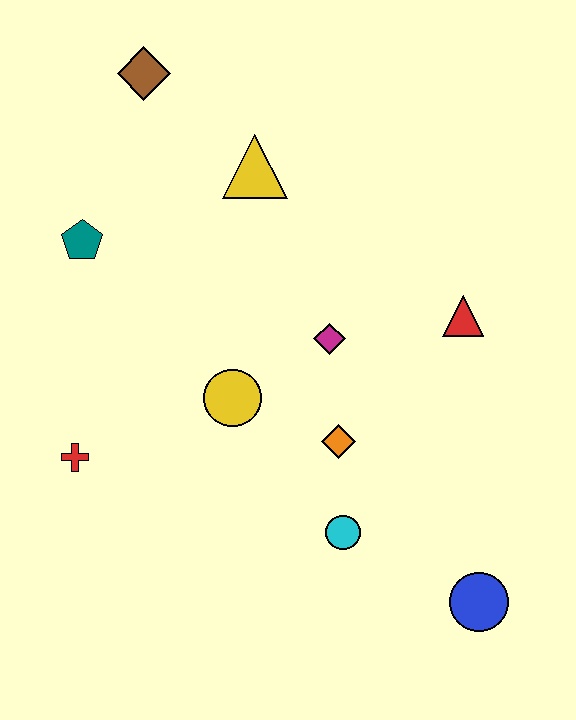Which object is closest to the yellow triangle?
The brown diamond is closest to the yellow triangle.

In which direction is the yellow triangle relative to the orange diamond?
The yellow triangle is above the orange diamond.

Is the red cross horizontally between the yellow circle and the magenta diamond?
No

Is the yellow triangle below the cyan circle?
No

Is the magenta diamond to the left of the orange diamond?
Yes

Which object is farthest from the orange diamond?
The brown diamond is farthest from the orange diamond.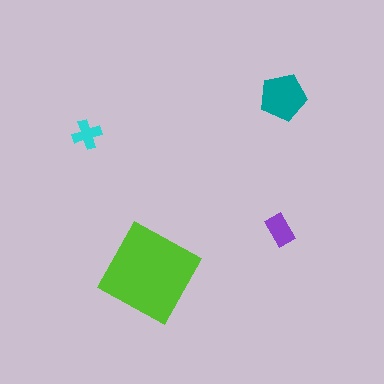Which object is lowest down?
The lime diamond is bottommost.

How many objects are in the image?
There are 4 objects in the image.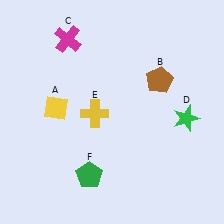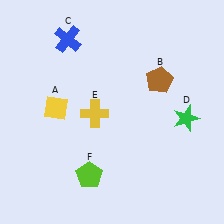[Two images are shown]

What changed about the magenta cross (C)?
In Image 1, C is magenta. In Image 2, it changed to blue.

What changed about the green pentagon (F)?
In Image 1, F is green. In Image 2, it changed to lime.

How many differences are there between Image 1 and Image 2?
There are 2 differences between the two images.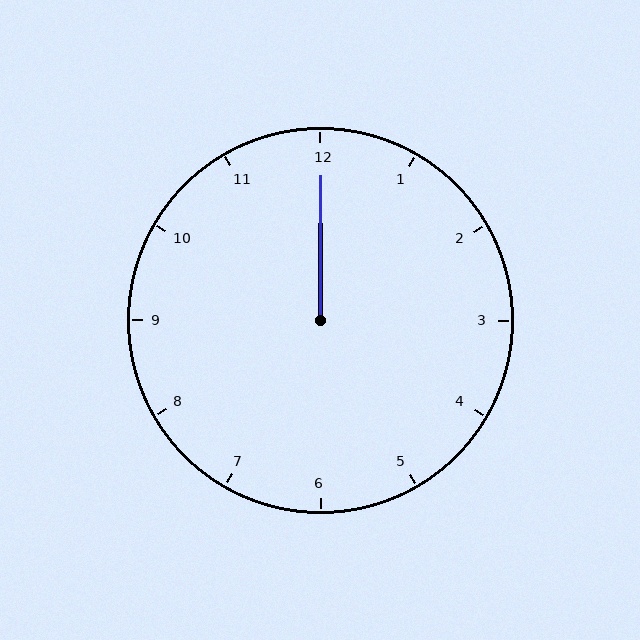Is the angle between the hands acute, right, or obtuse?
It is acute.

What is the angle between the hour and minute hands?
Approximately 0 degrees.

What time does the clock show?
12:00.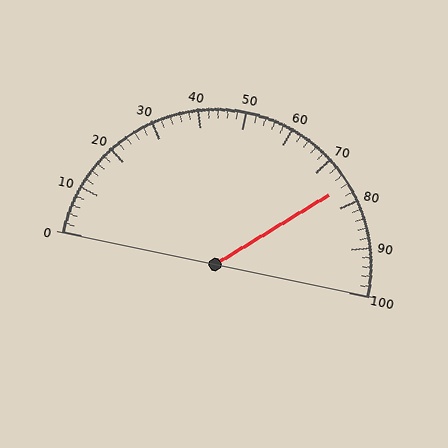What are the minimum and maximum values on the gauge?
The gauge ranges from 0 to 100.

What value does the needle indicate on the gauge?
The needle indicates approximately 76.